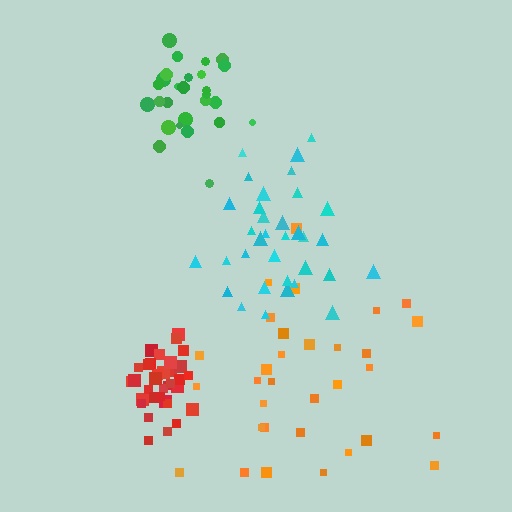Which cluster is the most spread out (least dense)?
Orange.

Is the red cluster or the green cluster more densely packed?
Red.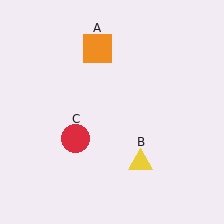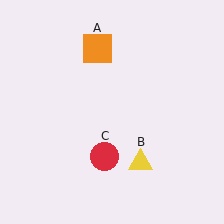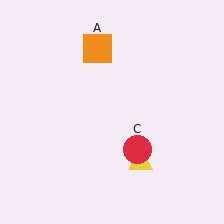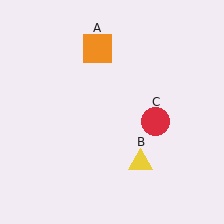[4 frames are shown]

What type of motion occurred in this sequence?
The red circle (object C) rotated counterclockwise around the center of the scene.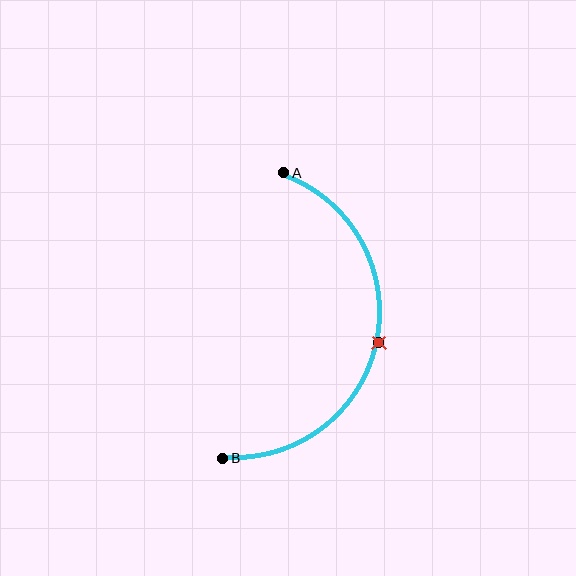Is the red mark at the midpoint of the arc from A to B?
Yes. The red mark lies on the arc at equal arc-length from both A and B — it is the arc midpoint.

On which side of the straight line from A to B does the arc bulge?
The arc bulges to the right of the straight line connecting A and B.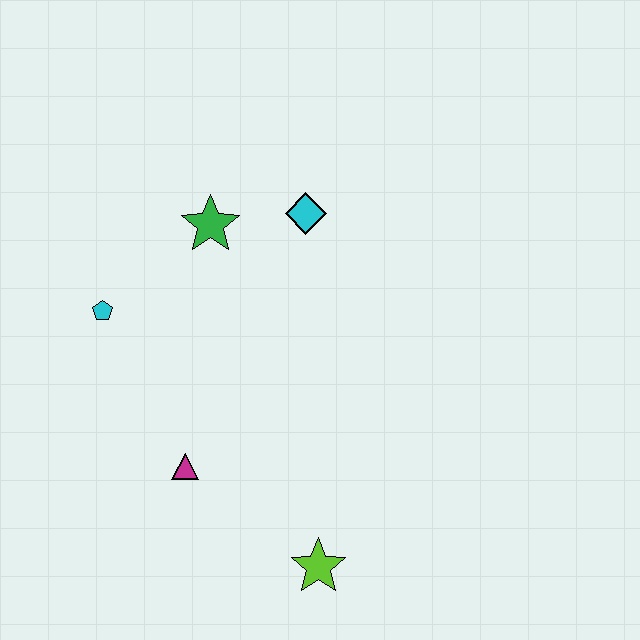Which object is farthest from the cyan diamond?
The lime star is farthest from the cyan diamond.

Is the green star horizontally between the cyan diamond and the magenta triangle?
Yes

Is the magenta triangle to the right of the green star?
No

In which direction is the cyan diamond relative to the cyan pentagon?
The cyan diamond is to the right of the cyan pentagon.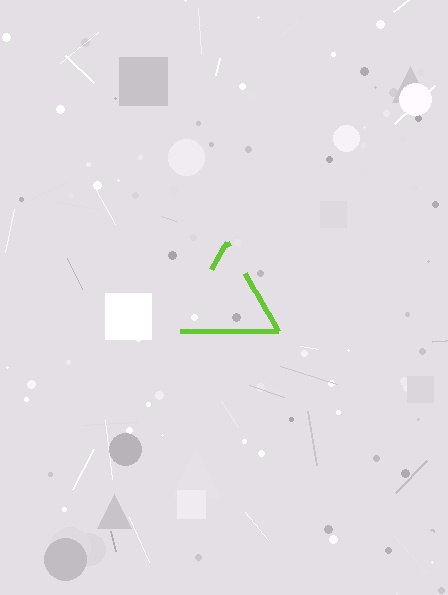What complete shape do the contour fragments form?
The contour fragments form a triangle.